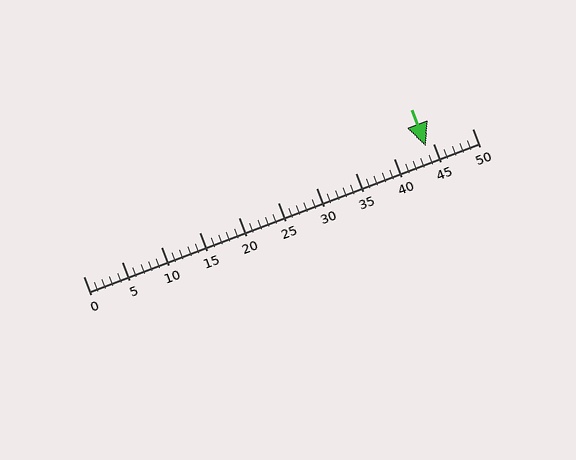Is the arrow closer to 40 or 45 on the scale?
The arrow is closer to 45.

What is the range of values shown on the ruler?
The ruler shows values from 0 to 50.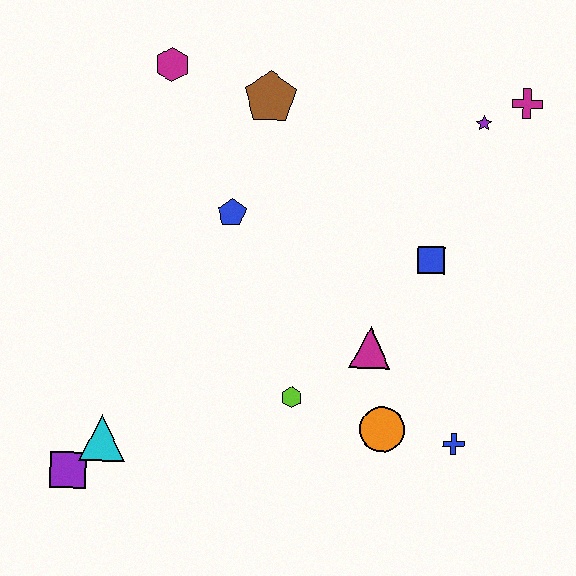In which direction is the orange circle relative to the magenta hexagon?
The orange circle is below the magenta hexagon.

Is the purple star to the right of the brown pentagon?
Yes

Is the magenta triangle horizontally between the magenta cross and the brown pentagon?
Yes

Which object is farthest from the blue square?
The purple square is farthest from the blue square.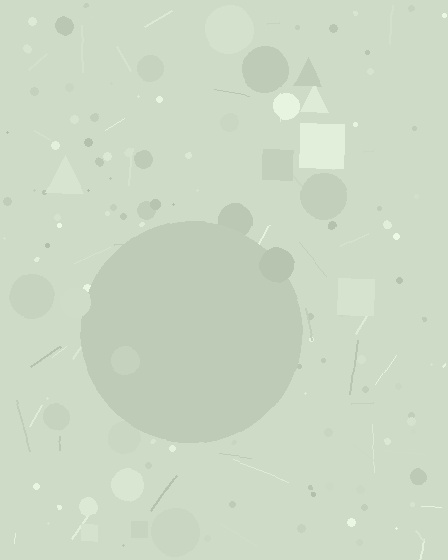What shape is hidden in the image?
A circle is hidden in the image.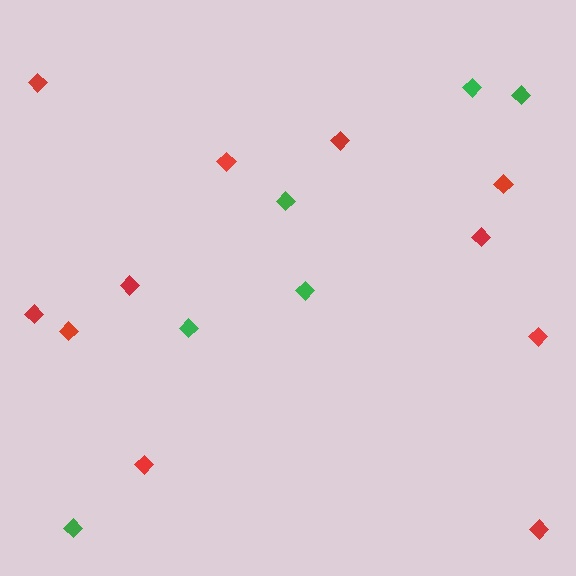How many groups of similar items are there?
There are 2 groups: one group of green diamonds (6) and one group of red diamonds (11).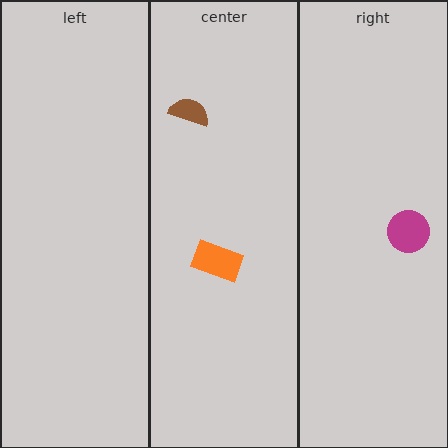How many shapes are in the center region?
2.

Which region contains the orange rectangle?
The center region.